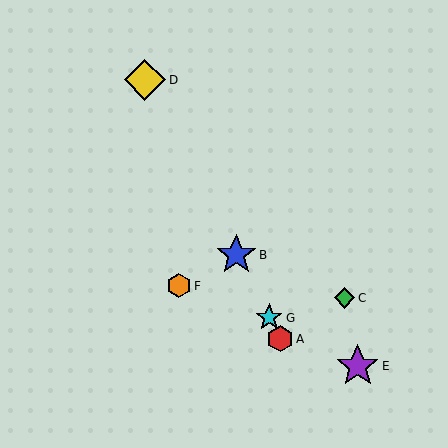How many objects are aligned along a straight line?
4 objects (A, B, D, G) are aligned along a straight line.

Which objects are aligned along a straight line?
Objects A, B, D, G are aligned along a straight line.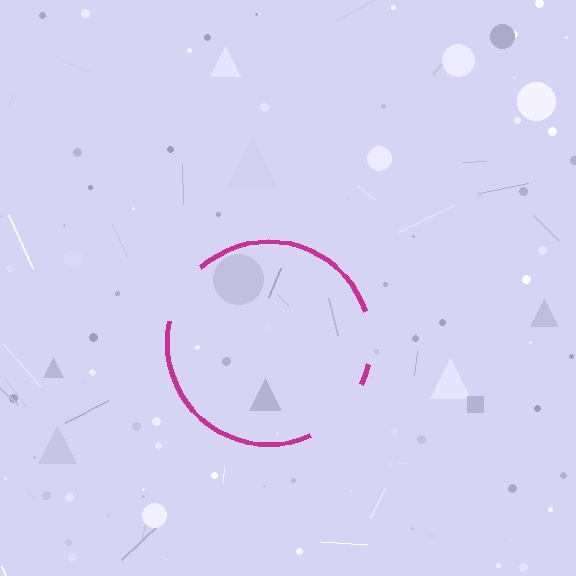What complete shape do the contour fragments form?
The contour fragments form a circle.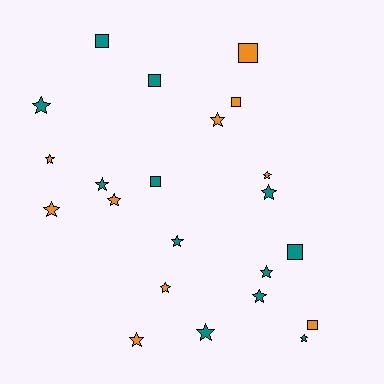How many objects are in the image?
There are 22 objects.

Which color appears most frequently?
Teal, with 12 objects.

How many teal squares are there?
There are 4 teal squares.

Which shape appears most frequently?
Star, with 15 objects.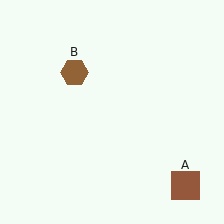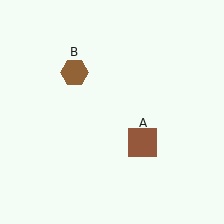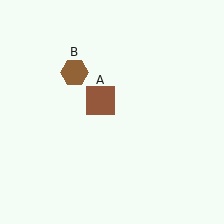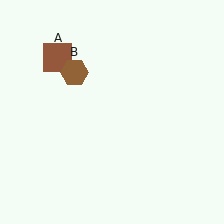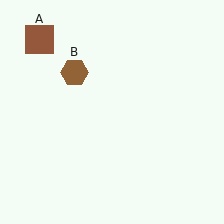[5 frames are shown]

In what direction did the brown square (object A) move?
The brown square (object A) moved up and to the left.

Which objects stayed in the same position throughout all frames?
Brown hexagon (object B) remained stationary.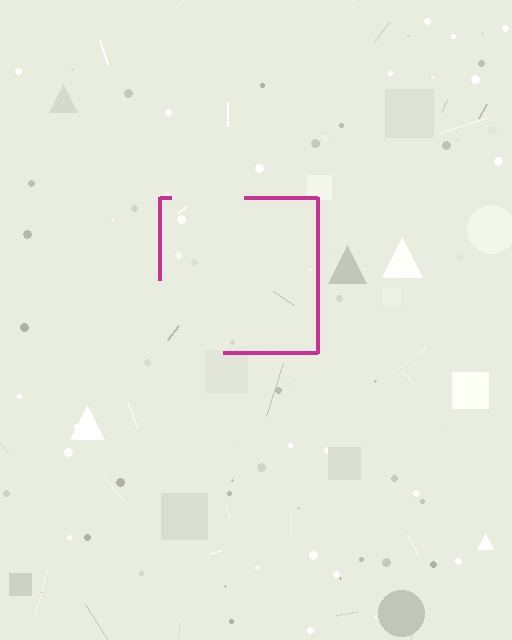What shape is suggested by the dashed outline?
The dashed outline suggests a square.